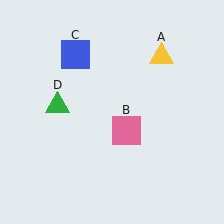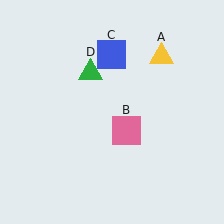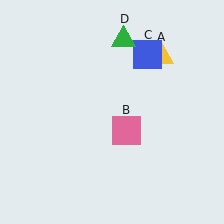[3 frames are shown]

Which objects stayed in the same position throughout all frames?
Yellow triangle (object A) and pink square (object B) remained stationary.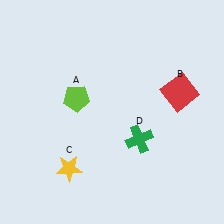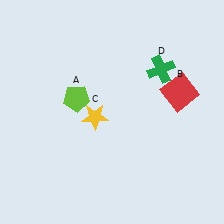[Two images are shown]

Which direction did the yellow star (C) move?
The yellow star (C) moved up.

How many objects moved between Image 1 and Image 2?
2 objects moved between the two images.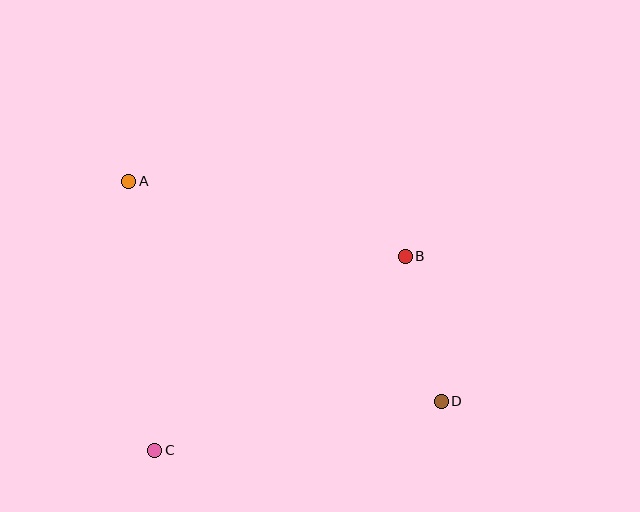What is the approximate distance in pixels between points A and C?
The distance between A and C is approximately 270 pixels.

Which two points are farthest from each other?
Points A and D are farthest from each other.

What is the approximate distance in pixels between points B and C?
The distance between B and C is approximately 316 pixels.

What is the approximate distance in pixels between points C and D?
The distance between C and D is approximately 290 pixels.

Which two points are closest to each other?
Points B and D are closest to each other.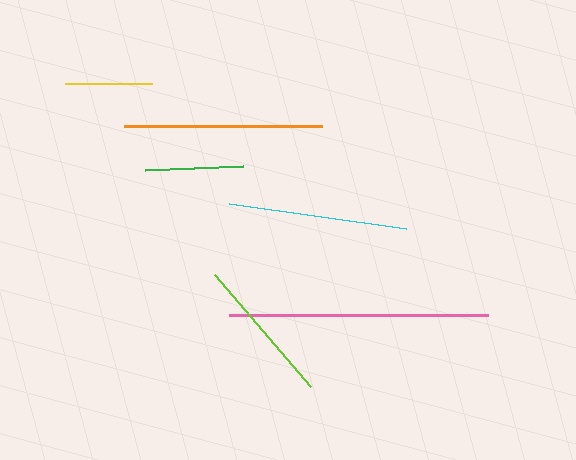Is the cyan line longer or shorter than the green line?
The cyan line is longer than the green line.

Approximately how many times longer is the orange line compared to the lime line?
The orange line is approximately 1.3 times the length of the lime line.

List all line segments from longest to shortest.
From longest to shortest: pink, orange, cyan, lime, green, yellow.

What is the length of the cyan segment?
The cyan segment is approximately 178 pixels long.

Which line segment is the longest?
The pink line is the longest at approximately 259 pixels.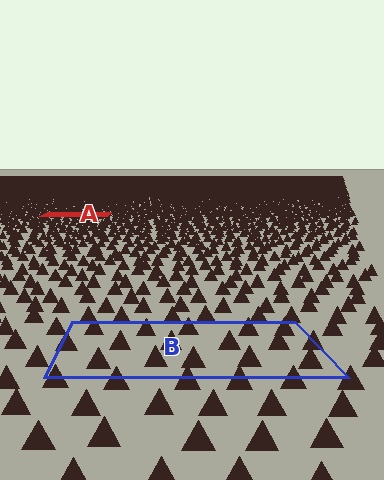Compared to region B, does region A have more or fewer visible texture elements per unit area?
Region A has more texture elements per unit area — they are packed more densely because it is farther away.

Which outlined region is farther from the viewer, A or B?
Region A is farther from the viewer — the texture elements inside it appear smaller and more densely packed.